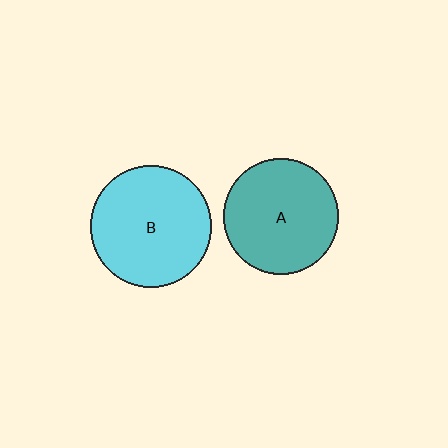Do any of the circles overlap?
No, none of the circles overlap.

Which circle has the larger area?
Circle B (cyan).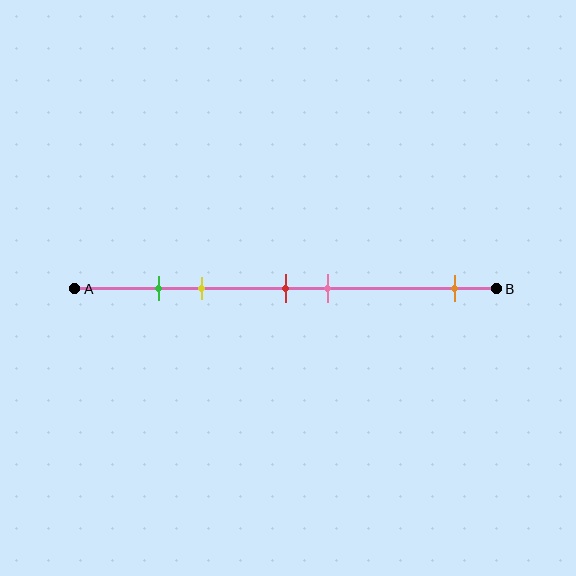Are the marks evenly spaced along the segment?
No, the marks are not evenly spaced.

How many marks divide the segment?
There are 5 marks dividing the segment.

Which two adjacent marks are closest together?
The green and yellow marks are the closest adjacent pair.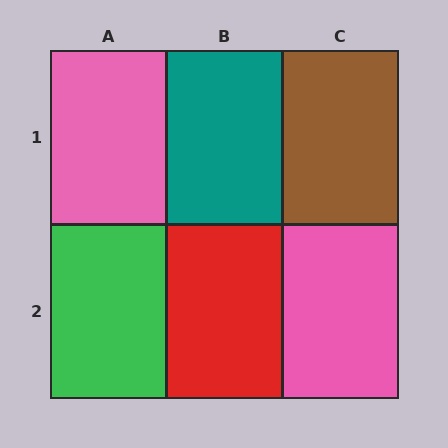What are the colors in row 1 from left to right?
Pink, teal, brown.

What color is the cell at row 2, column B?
Red.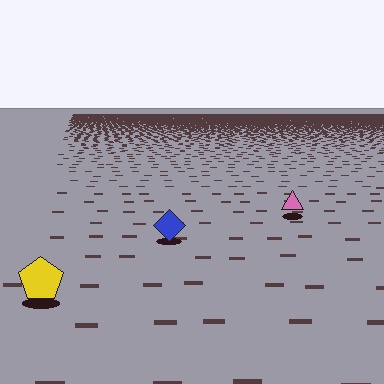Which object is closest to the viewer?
The yellow pentagon is closest. The texture marks near it are larger and more spread out.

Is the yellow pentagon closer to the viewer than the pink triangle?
Yes. The yellow pentagon is closer — you can tell from the texture gradient: the ground texture is coarser near it.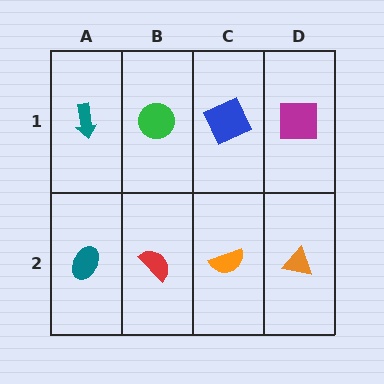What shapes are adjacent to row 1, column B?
A red semicircle (row 2, column B), a teal arrow (row 1, column A), a blue square (row 1, column C).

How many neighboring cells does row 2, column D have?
2.